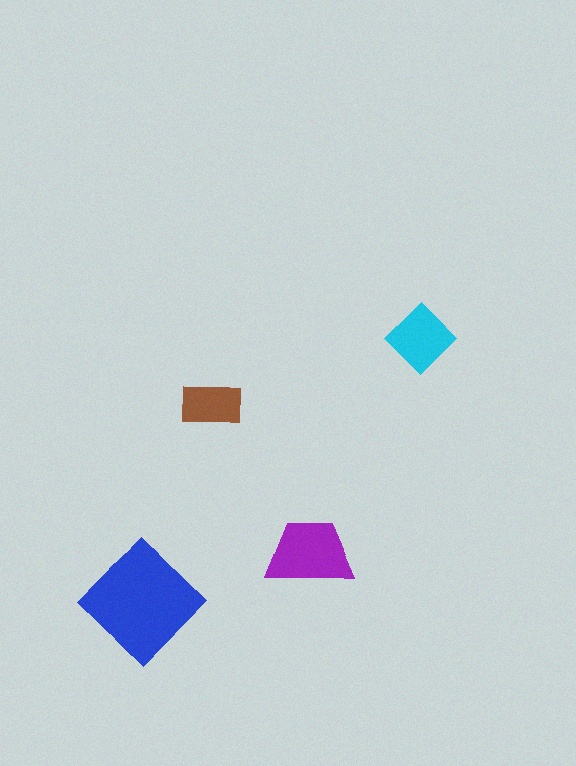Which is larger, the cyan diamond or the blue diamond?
The blue diamond.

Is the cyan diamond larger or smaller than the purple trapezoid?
Smaller.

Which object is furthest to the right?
The cyan diamond is rightmost.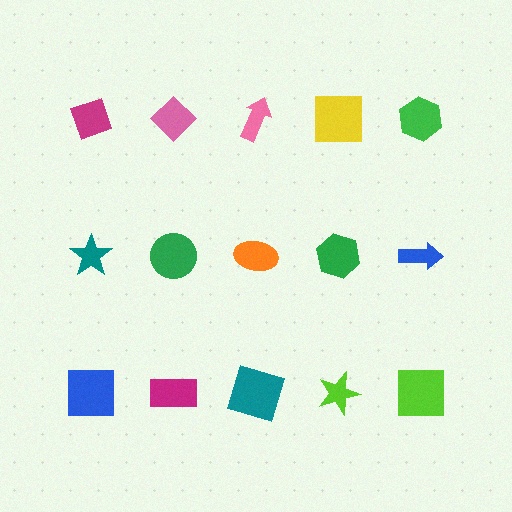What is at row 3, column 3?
A teal square.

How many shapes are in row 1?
5 shapes.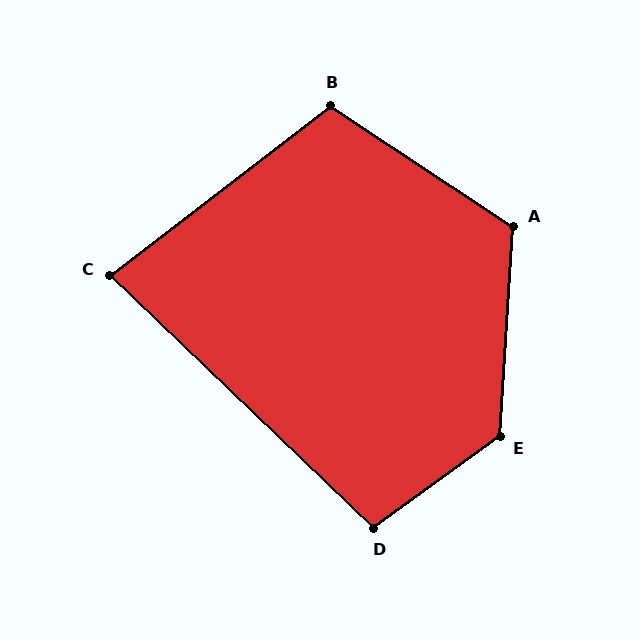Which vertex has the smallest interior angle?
C, at approximately 81 degrees.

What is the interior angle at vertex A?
Approximately 120 degrees (obtuse).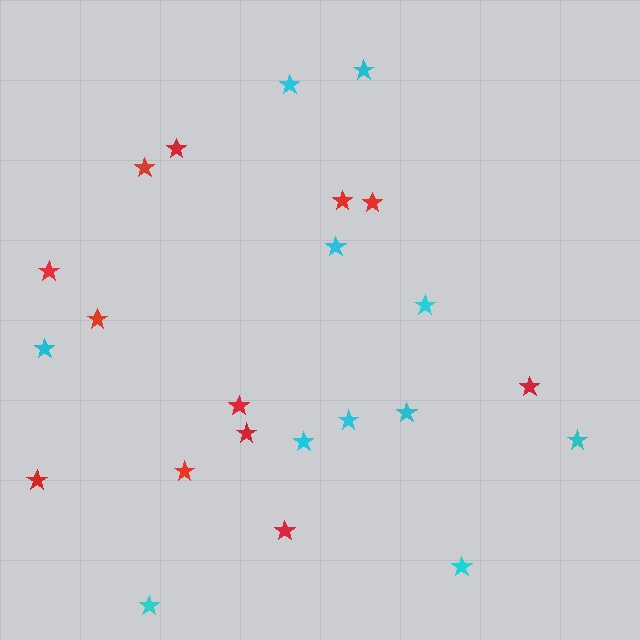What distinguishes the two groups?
There are 2 groups: one group of cyan stars (11) and one group of red stars (12).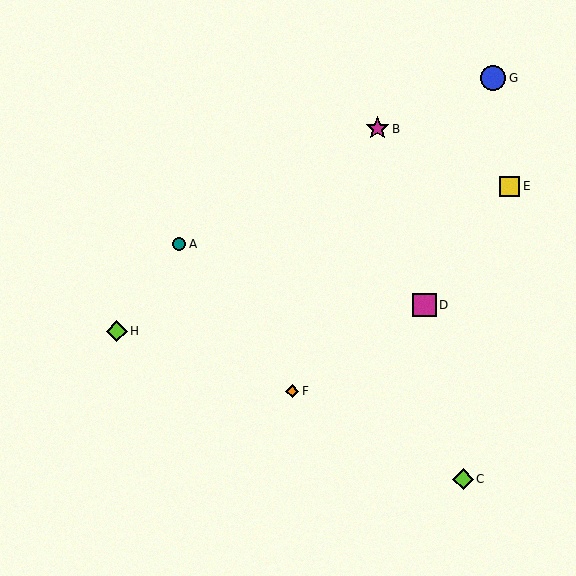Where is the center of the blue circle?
The center of the blue circle is at (493, 78).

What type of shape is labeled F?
Shape F is an orange diamond.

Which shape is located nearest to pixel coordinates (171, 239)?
The teal circle (labeled A) at (179, 244) is nearest to that location.